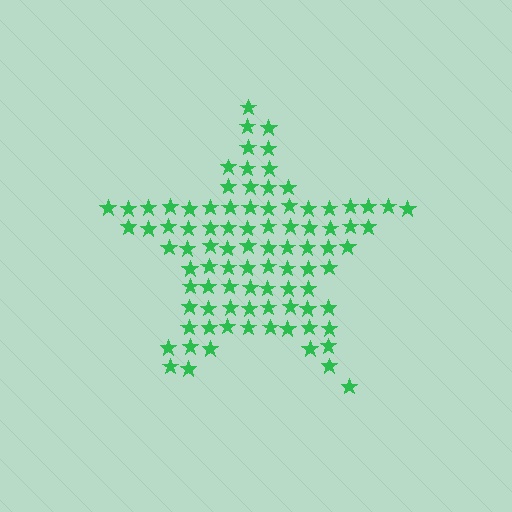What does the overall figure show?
The overall figure shows a star.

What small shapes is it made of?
It is made of small stars.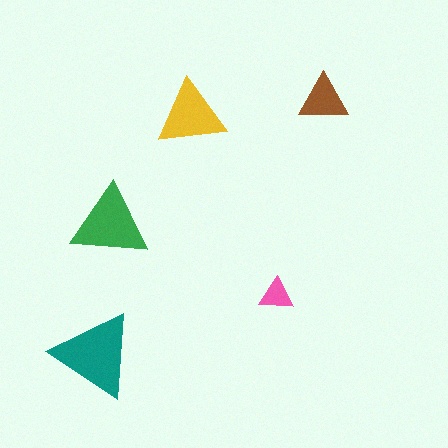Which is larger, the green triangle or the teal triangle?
The teal one.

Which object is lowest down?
The teal triangle is bottommost.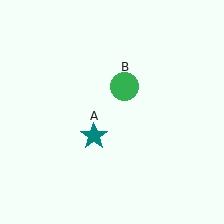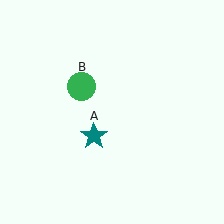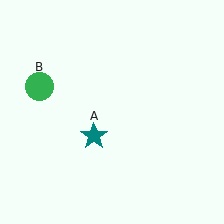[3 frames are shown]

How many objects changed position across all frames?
1 object changed position: green circle (object B).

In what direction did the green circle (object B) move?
The green circle (object B) moved left.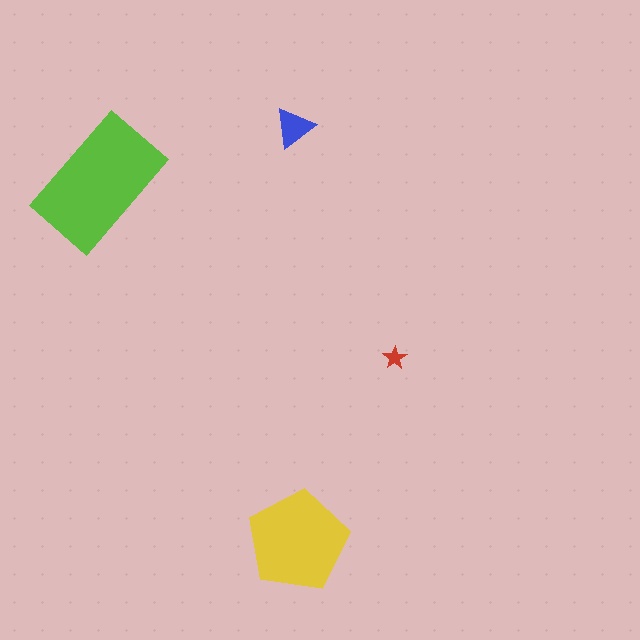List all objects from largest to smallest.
The lime rectangle, the yellow pentagon, the blue triangle, the red star.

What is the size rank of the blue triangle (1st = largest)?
3rd.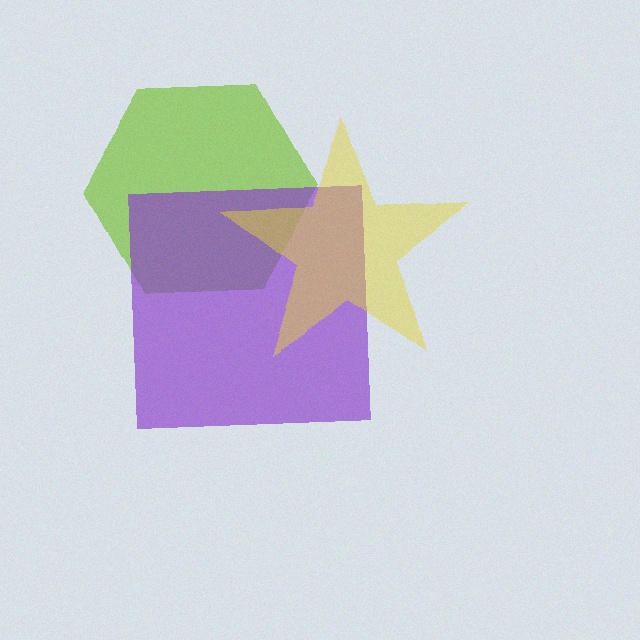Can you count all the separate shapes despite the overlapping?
Yes, there are 3 separate shapes.